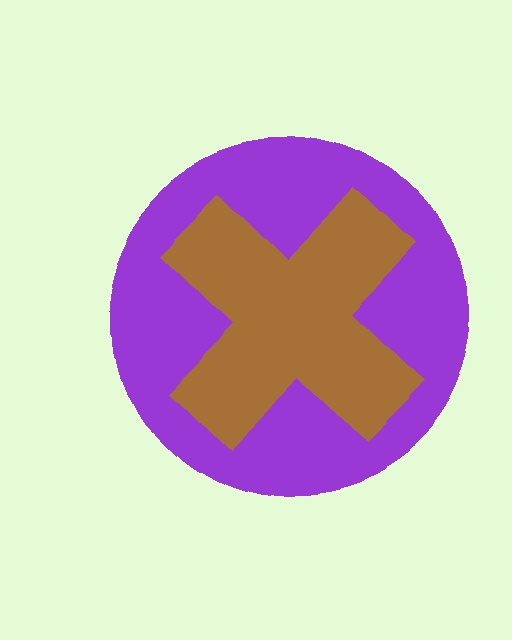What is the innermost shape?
The brown cross.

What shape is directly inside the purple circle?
The brown cross.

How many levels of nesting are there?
2.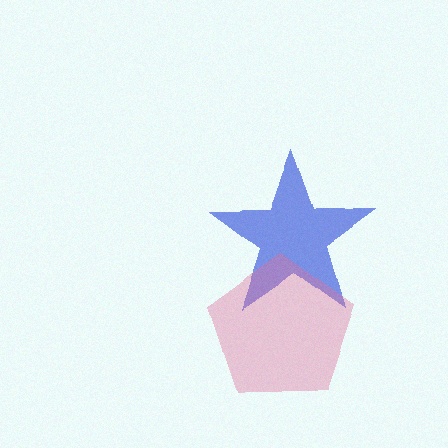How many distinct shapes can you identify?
There are 2 distinct shapes: a blue star, a pink pentagon.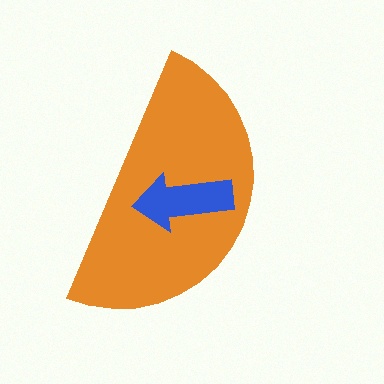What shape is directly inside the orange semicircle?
The blue arrow.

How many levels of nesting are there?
2.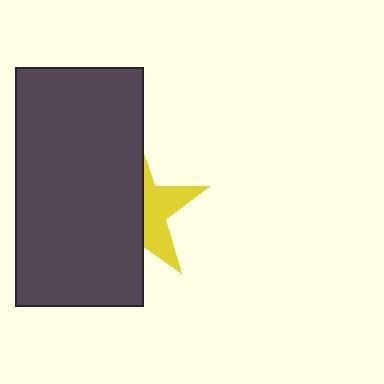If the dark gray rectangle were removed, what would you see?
You would see the complete yellow star.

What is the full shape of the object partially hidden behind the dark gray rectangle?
The partially hidden object is a yellow star.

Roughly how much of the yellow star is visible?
A small part of it is visible (roughly 40%).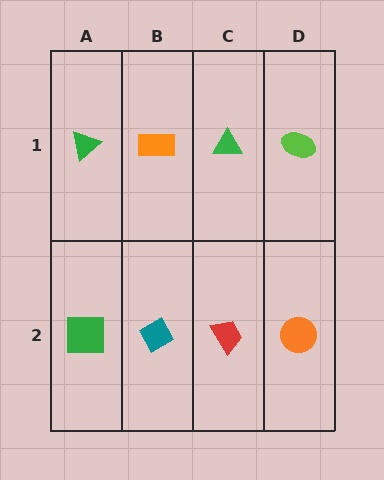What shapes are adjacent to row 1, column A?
A green square (row 2, column A), an orange rectangle (row 1, column B).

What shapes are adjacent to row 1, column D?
An orange circle (row 2, column D), a green triangle (row 1, column C).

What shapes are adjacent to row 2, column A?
A green triangle (row 1, column A), a teal diamond (row 2, column B).